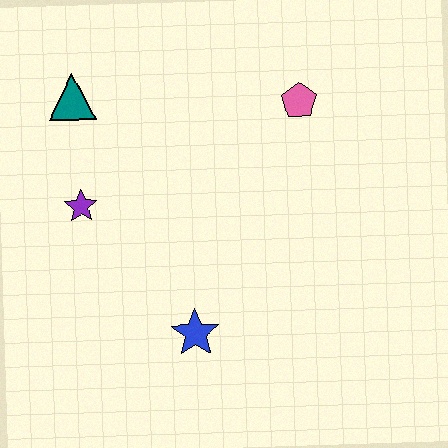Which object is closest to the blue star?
The purple star is closest to the blue star.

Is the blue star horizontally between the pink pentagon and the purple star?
Yes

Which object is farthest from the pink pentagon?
The blue star is farthest from the pink pentagon.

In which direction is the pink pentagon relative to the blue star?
The pink pentagon is above the blue star.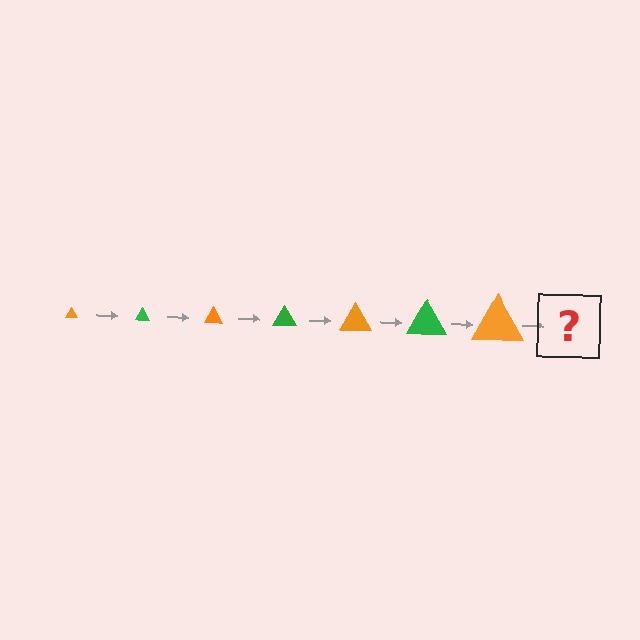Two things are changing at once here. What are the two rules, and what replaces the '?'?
The two rules are that the triangle grows larger each step and the color cycles through orange and green. The '?' should be a green triangle, larger than the previous one.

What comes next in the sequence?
The next element should be a green triangle, larger than the previous one.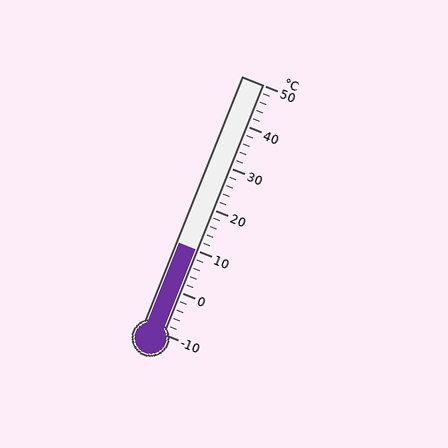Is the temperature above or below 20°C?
The temperature is below 20°C.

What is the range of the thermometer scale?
The thermometer scale ranges from -10°C to 50°C.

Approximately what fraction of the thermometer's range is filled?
The thermometer is filled to approximately 35% of its range.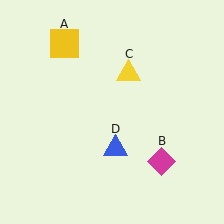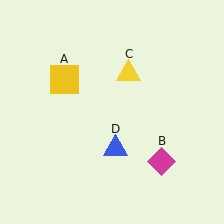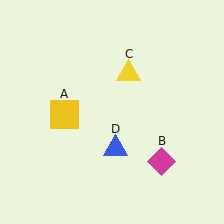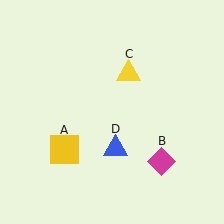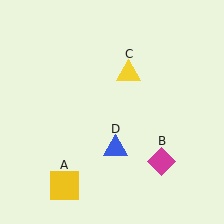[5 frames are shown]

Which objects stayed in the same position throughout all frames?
Magenta diamond (object B) and yellow triangle (object C) and blue triangle (object D) remained stationary.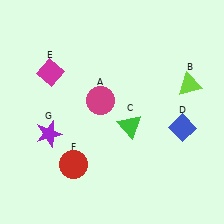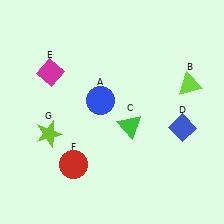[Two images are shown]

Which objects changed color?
A changed from magenta to blue. G changed from purple to lime.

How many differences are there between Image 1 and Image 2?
There are 2 differences between the two images.